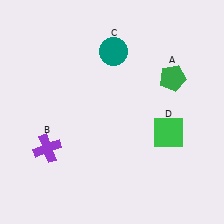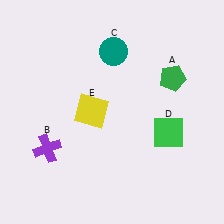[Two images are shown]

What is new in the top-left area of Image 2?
A yellow square (E) was added in the top-left area of Image 2.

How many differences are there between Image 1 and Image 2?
There is 1 difference between the two images.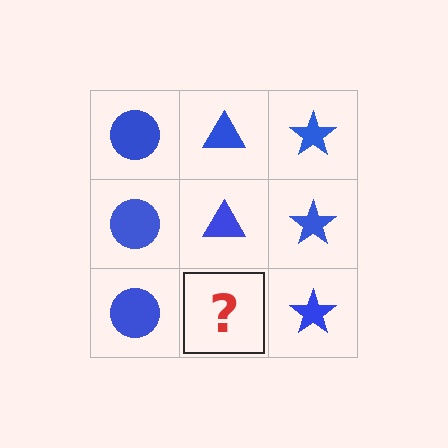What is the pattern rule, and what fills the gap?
The rule is that each column has a consistent shape. The gap should be filled with a blue triangle.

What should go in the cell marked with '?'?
The missing cell should contain a blue triangle.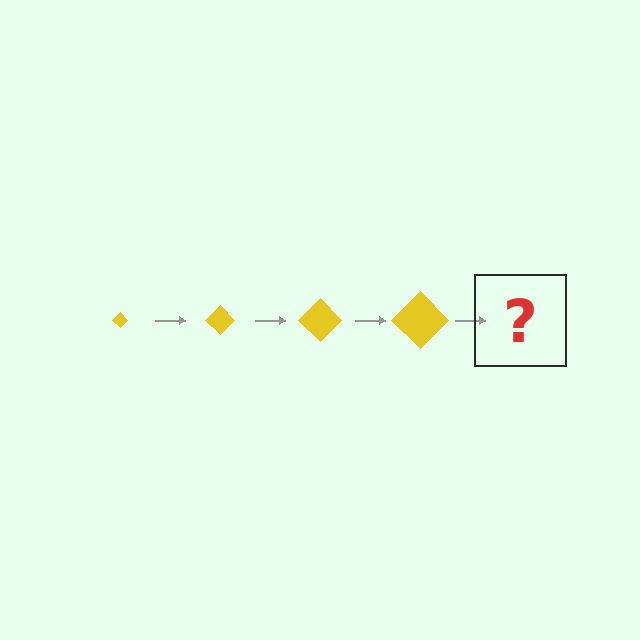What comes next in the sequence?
The next element should be a yellow diamond, larger than the previous one.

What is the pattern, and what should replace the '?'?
The pattern is that the diamond gets progressively larger each step. The '?' should be a yellow diamond, larger than the previous one.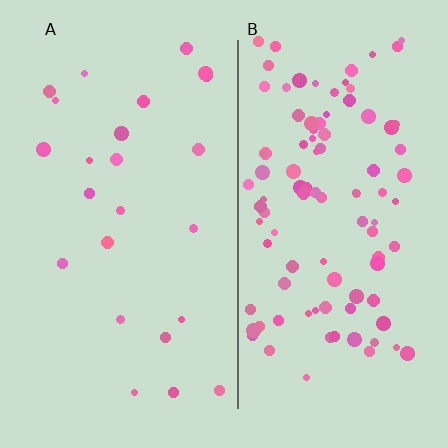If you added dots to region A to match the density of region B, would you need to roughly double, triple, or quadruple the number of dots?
Approximately quadruple.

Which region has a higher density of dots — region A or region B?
B (the right).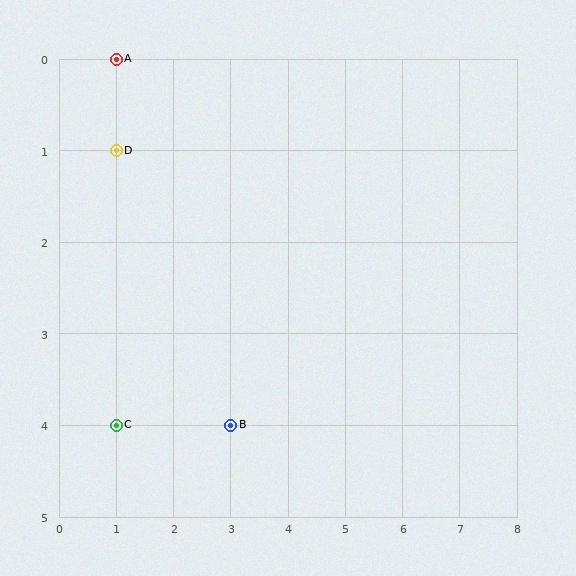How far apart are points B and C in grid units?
Points B and C are 2 columns apart.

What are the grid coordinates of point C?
Point C is at grid coordinates (1, 4).